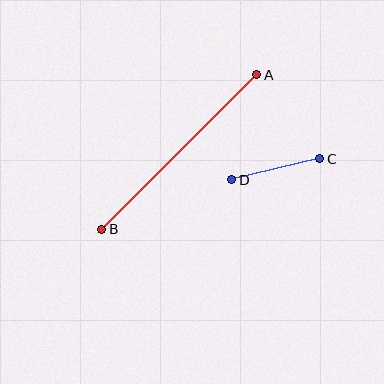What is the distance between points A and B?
The distance is approximately 219 pixels.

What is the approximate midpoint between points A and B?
The midpoint is at approximately (179, 152) pixels.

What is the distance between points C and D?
The distance is approximately 91 pixels.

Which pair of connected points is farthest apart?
Points A and B are farthest apart.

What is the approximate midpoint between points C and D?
The midpoint is at approximately (276, 169) pixels.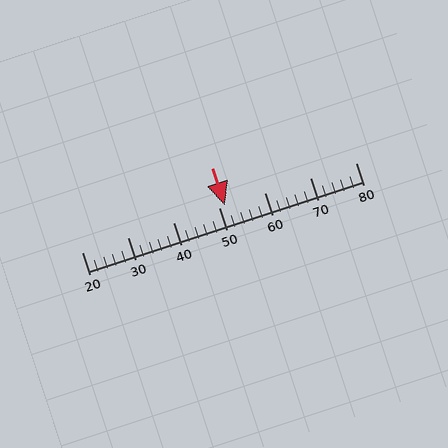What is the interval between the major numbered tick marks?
The major tick marks are spaced 10 units apart.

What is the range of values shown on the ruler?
The ruler shows values from 20 to 80.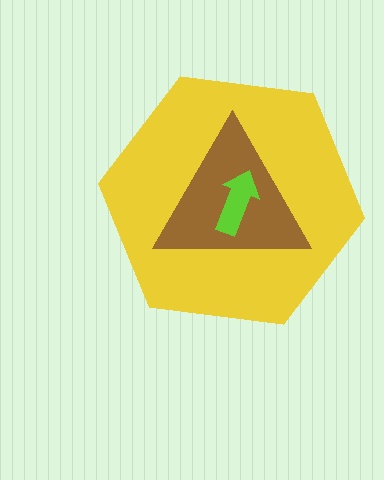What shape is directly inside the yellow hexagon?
The brown triangle.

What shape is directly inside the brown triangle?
The lime arrow.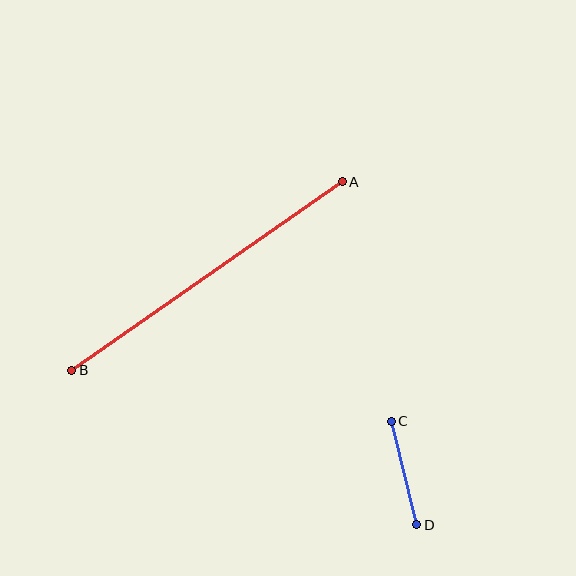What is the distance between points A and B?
The distance is approximately 330 pixels.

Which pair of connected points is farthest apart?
Points A and B are farthest apart.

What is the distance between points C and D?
The distance is approximately 106 pixels.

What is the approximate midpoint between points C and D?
The midpoint is at approximately (404, 473) pixels.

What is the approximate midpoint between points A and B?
The midpoint is at approximately (207, 276) pixels.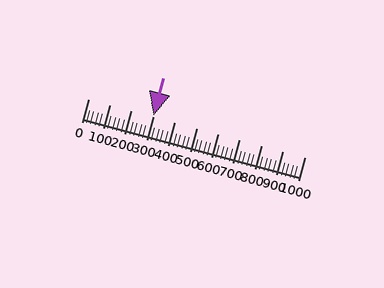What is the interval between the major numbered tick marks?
The major tick marks are spaced 100 units apart.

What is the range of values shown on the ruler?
The ruler shows values from 0 to 1000.